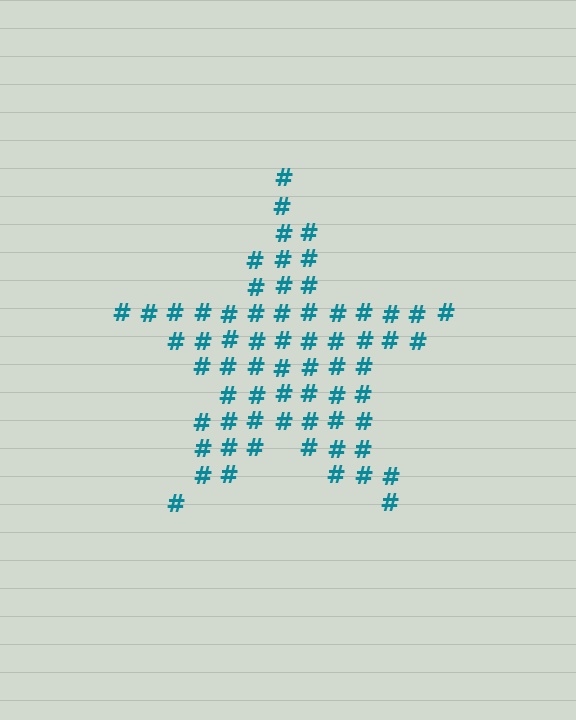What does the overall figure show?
The overall figure shows a star.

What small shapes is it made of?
It is made of small hash symbols.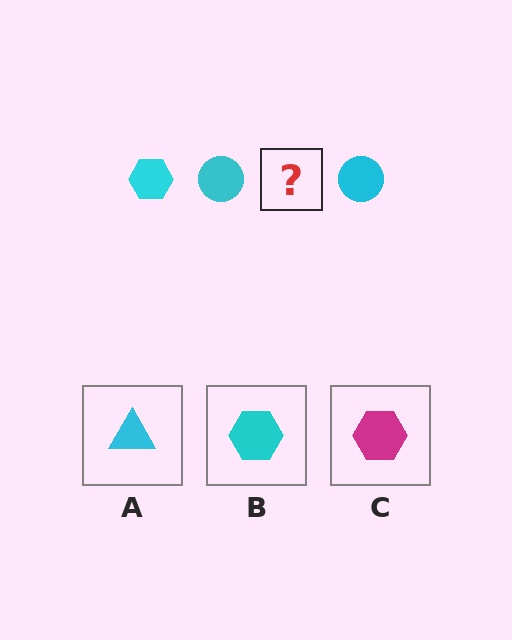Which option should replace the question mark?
Option B.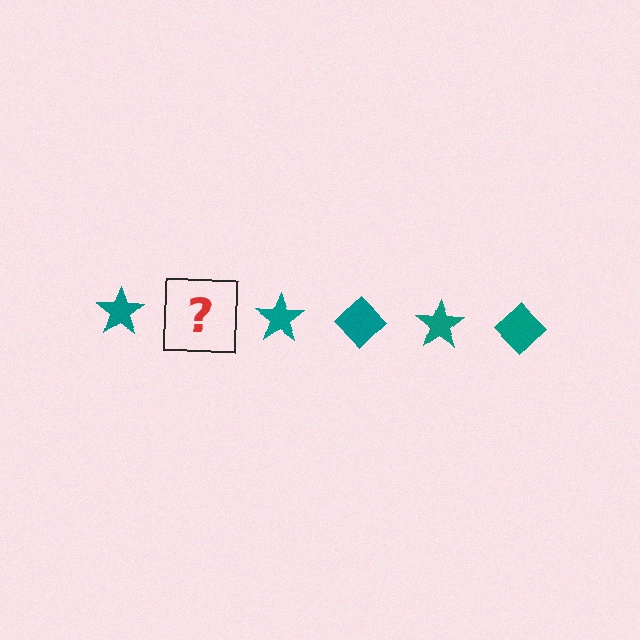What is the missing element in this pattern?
The missing element is a teal diamond.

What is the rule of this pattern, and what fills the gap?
The rule is that the pattern cycles through star, diamond shapes in teal. The gap should be filled with a teal diamond.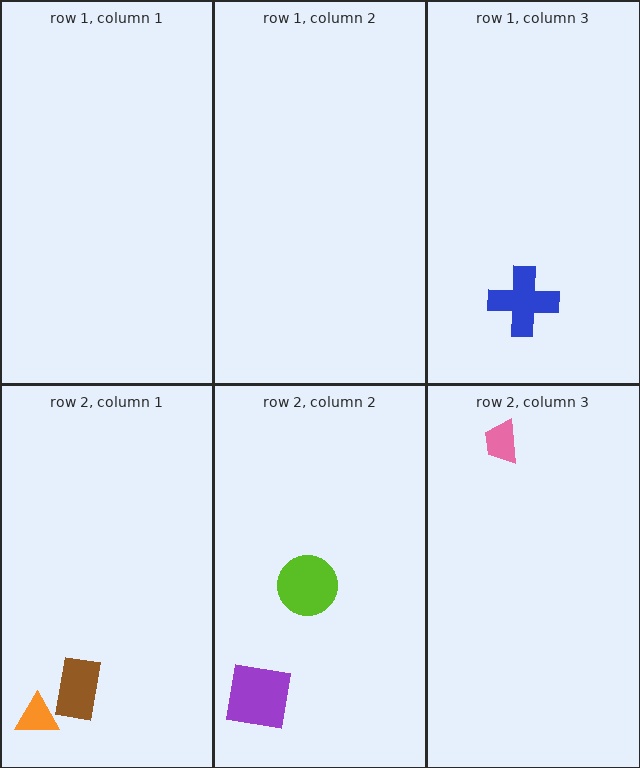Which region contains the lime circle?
The row 2, column 2 region.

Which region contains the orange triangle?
The row 2, column 1 region.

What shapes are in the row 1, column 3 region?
The blue cross.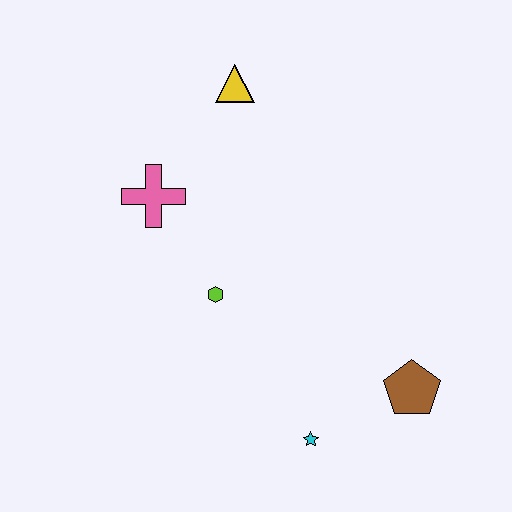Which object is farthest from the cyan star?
The yellow triangle is farthest from the cyan star.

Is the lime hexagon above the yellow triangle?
No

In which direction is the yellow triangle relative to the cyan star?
The yellow triangle is above the cyan star.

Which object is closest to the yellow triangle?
The pink cross is closest to the yellow triangle.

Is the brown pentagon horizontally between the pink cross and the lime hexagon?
No